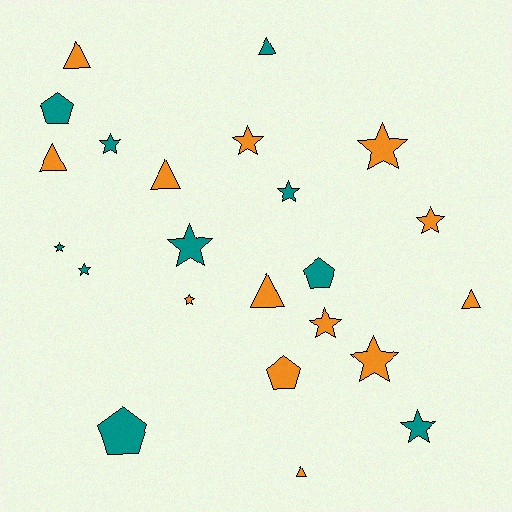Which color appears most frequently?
Orange, with 13 objects.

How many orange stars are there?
There are 6 orange stars.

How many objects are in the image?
There are 23 objects.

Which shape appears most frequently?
Star, with 12 objects.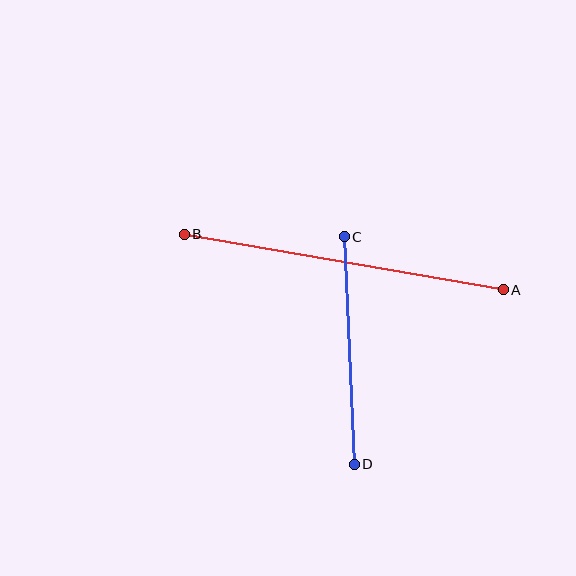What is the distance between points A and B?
The distance is approximately 324 pixels.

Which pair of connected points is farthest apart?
Points A and B are farthest apart.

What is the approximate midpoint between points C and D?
The midpoint is at approximately (349, 350) pixels.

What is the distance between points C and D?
The distance is approximately 228 pixels.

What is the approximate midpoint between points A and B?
The midpoint is at approximately (344, 262) pixels.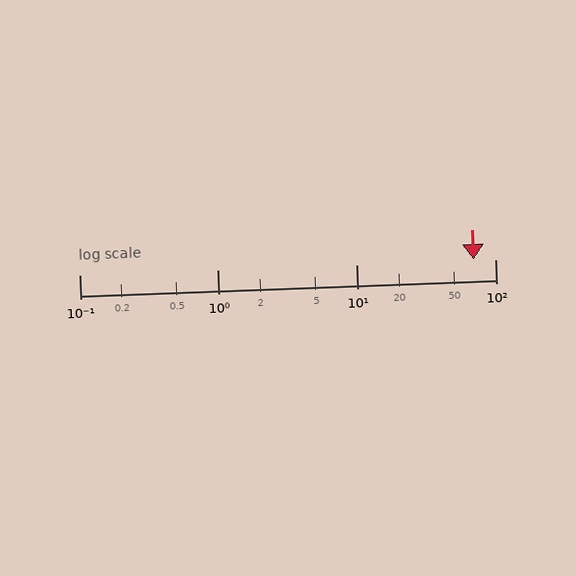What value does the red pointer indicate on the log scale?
The pointer indicates approximately 70.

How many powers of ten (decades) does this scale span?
The scale spans 3 decades, from 0.1 to 100.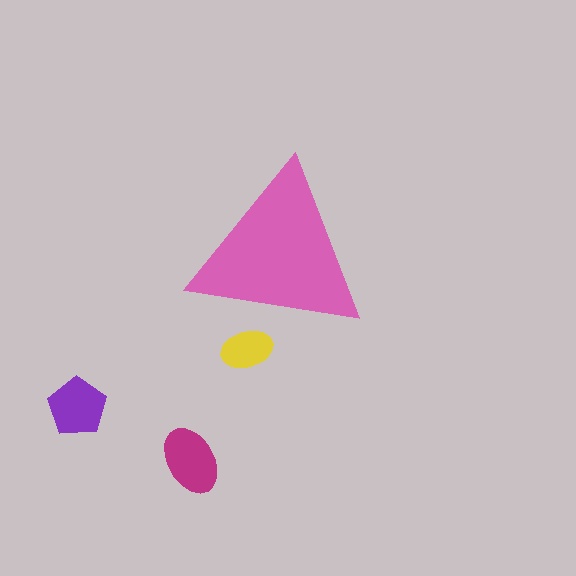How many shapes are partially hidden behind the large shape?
1 shape is partially hidden.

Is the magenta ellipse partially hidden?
No, the magenta ellipse is fully visible.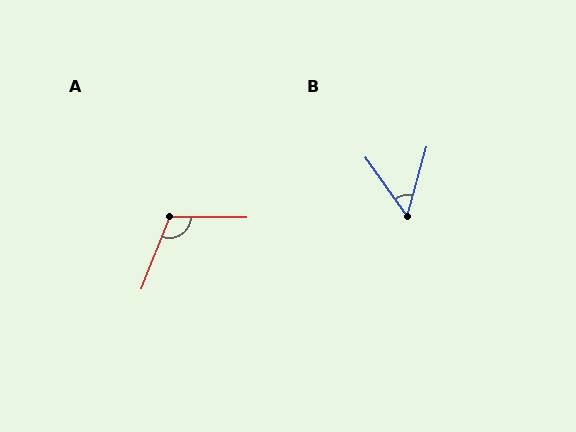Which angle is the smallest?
B, at approximately 51 degrees.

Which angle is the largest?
A, at approximately 111 degrees.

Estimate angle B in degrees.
Approximately 51 degrees.